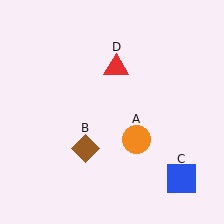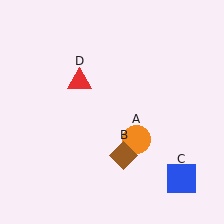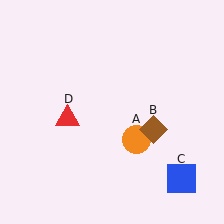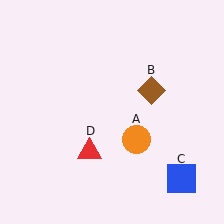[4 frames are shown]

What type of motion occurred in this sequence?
The brown diamond (object B), red triangle (object D) rotated counterclockwise around the center of the scene.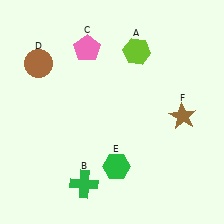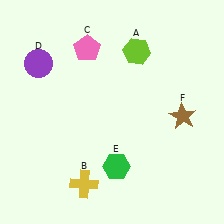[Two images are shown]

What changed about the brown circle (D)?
In Image 1, D is brown. In Image 2, it changed to purple.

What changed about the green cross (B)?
In Image 1, B is green. In Image 2, it changed to yellow.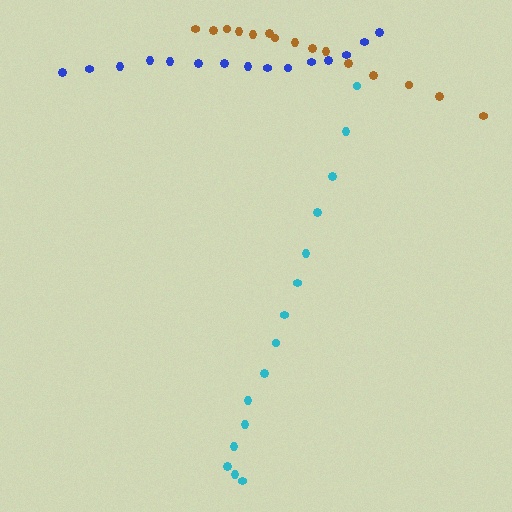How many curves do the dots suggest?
There are 3 distinct paths.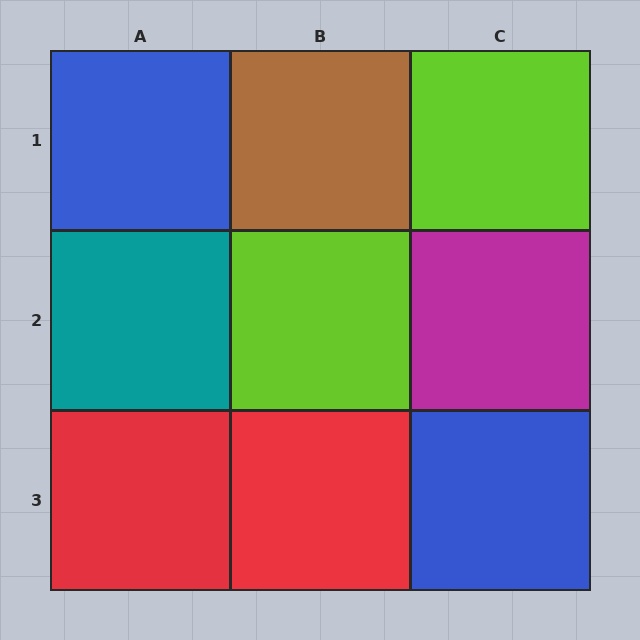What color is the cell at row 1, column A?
Blue.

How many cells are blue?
2 cells are blue.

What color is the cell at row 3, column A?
Red.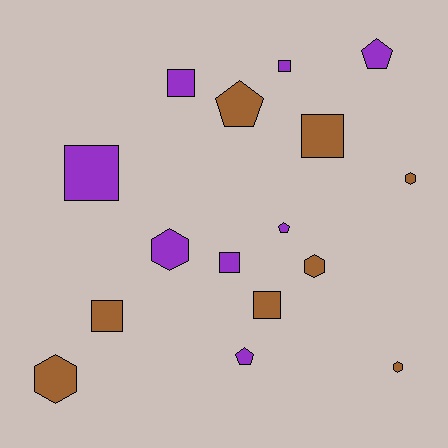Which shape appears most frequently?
Square, with 7 objects.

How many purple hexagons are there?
There is 1 purple hexagon.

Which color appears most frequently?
Brown, with 8 objects.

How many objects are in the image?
There are 16 objects.